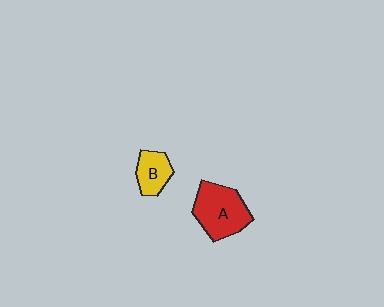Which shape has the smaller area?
Shape B (yellow).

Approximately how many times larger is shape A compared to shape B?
Approximately 1.9 times.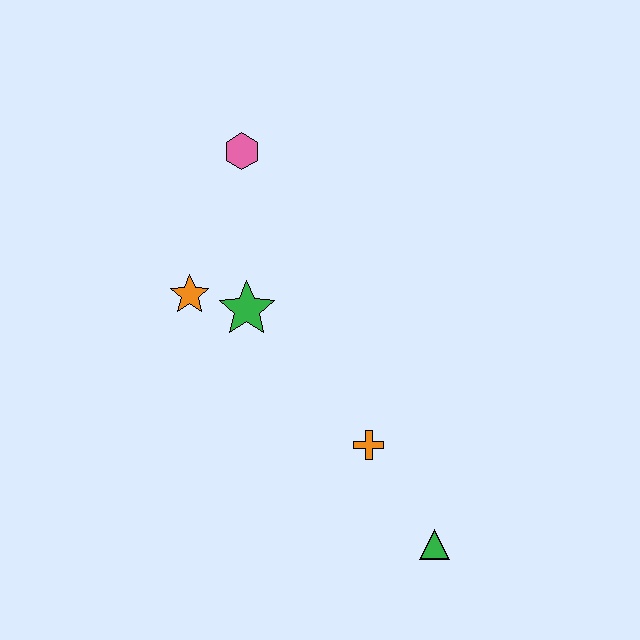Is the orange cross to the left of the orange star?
No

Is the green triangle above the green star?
No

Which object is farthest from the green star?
The green triangle is farthest from the green star.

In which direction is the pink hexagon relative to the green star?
The pink hexagon is above the green star.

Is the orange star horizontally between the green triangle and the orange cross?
No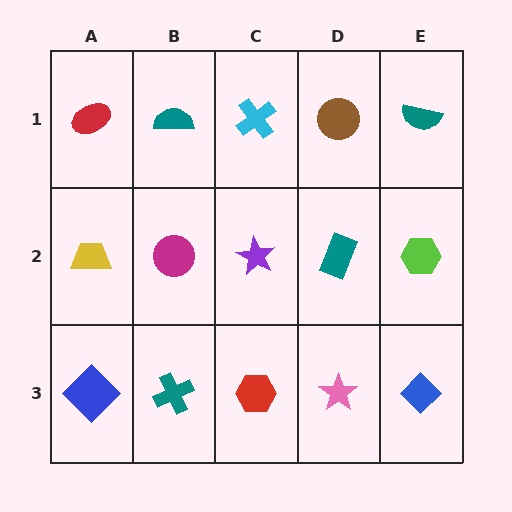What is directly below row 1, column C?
A purple star.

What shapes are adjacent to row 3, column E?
A lime hexagon (row 2, column E), a pink star (row 3, column D).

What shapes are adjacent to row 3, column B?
A magenta circle (row 2, column B), a blue diamond (row 3, column A), a red hexagon (row 3, column C).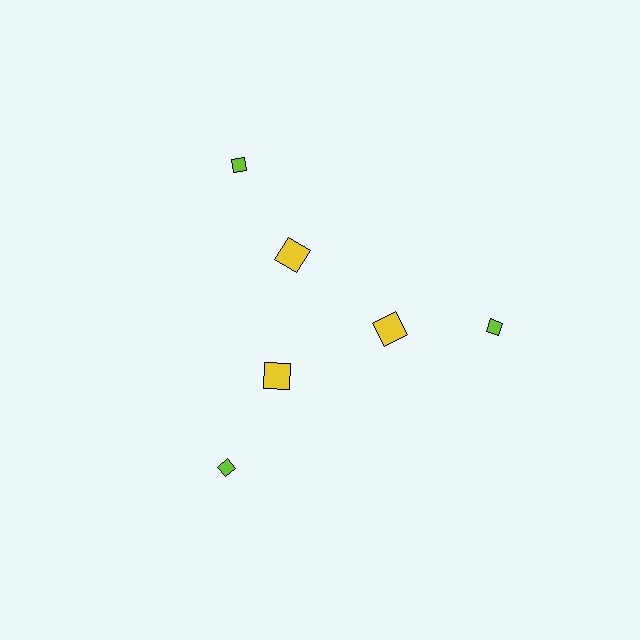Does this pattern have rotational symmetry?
Yes, this pattern has 3-fold rotational symmetry. It looks the same after rotating 120 degrees around the center.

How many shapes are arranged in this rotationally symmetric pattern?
There are 6 shapes, arranged in 3 groups of 2.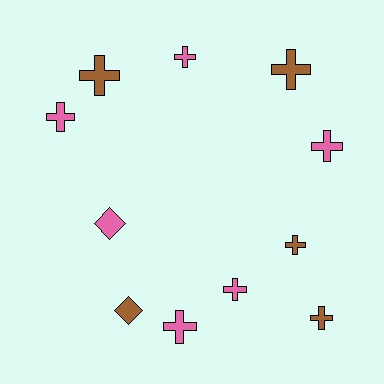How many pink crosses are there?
There are 5 pink crosses.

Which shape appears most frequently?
Cross, with 9 objects.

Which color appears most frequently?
Pink, with 6 objects.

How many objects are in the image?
There are 11 objects.